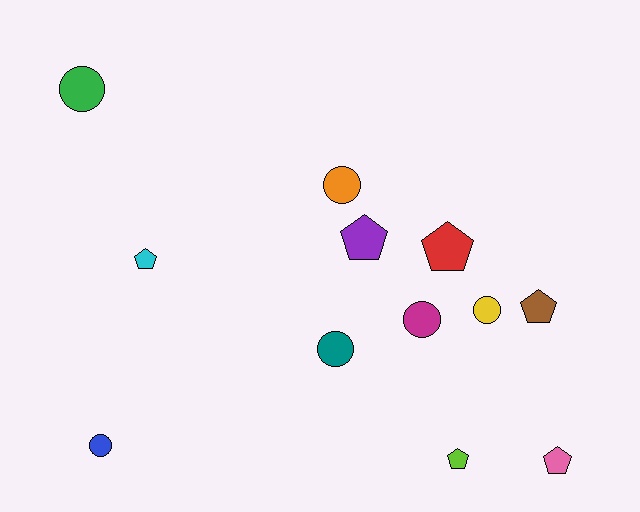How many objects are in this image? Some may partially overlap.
There are 12 objects.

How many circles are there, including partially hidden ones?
There are 6 circles.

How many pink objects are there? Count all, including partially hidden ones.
There is 1 pink object.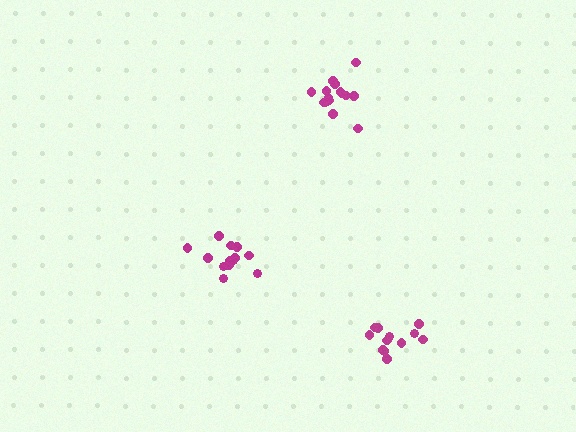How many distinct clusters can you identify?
There are 3 distinct clusters.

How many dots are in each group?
Group 1: 13 dots, Group 2: 12 dots, Group 3: 16 dots (41 total).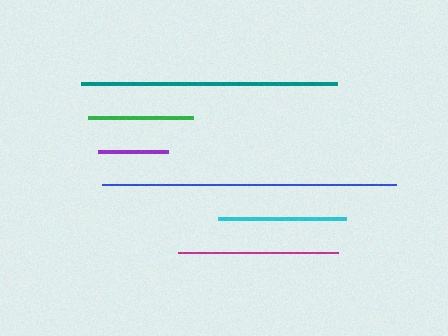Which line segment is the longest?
The blue line is the longest at approximately 293 pixels.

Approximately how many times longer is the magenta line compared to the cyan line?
The magenta line is approximately 1.3 times the length of the cyan line.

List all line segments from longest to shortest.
From longest to shortest: blue, teal, magenta, cyan, green, purple.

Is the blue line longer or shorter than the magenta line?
The blue line is longer than the magenta line.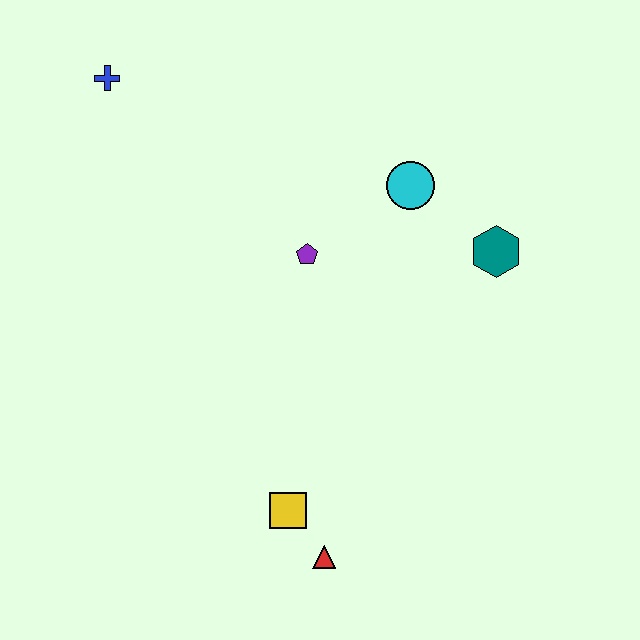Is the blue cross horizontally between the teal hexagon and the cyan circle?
No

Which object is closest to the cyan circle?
The teal hexagon is closest to the cyan circle.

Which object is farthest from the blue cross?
The red triangle is farthest from the blue cross.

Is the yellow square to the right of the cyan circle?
No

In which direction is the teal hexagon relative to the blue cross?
The teal hexagon is to the right of the blue cross.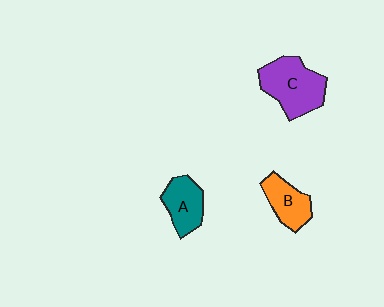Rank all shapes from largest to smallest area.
From largest to smallest: C (purple), A (teal), B (orange).